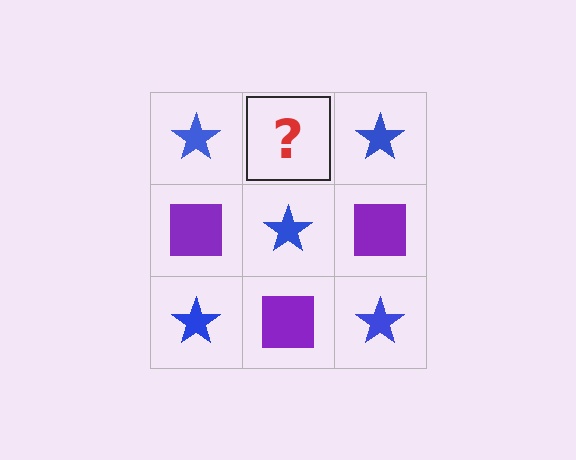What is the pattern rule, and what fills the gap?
The rule is that it alternates blue star and purple square in a checkerboard pattern. The gap should be filled with a purple square.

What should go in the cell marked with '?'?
The missing cell should contain a purple square.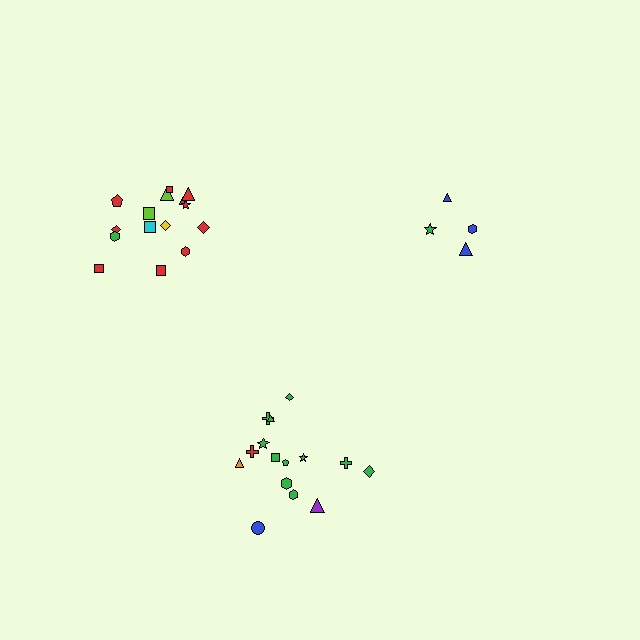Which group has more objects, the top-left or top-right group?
The top-left group.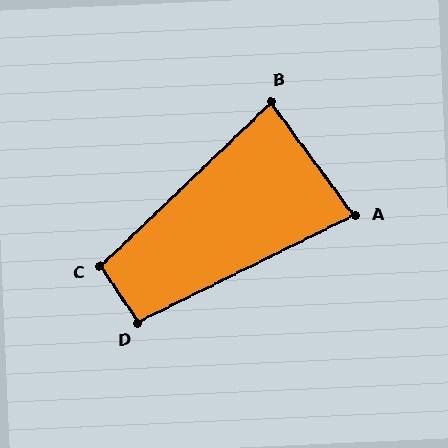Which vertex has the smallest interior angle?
A, at approximately 80 degrees.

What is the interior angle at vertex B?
Approximately 82 degrees (acute).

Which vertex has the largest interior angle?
C, at approximately 100 degrees.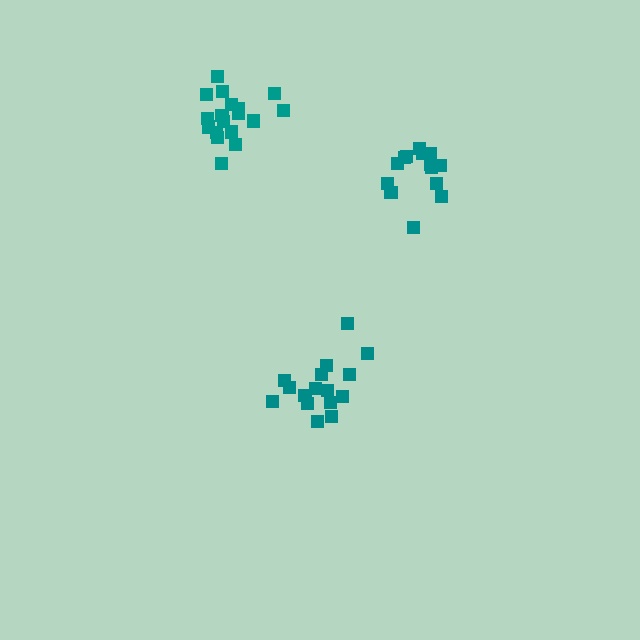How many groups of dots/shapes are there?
There are 3 groups.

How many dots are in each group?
Group 1: 18 dots, Group 2: 14 dots, Group 3: 16 dots (48 total).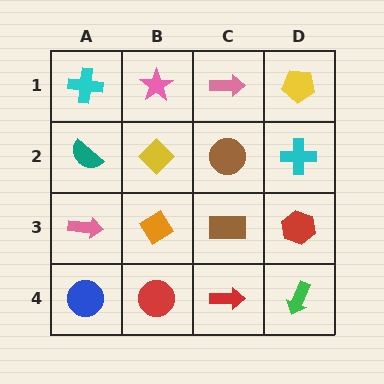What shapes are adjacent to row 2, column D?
A yellow pentagon (row 1, column D), a red hexagon (row 3, column D), a brown circle (row 2, column C).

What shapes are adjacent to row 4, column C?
A brown rectangle (row 3, column C), a red circle (row 4, column B), a green arrow (row 4, column D).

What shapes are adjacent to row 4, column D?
A red hexagon (row 3, column D), a red arrow (row 4, column C).